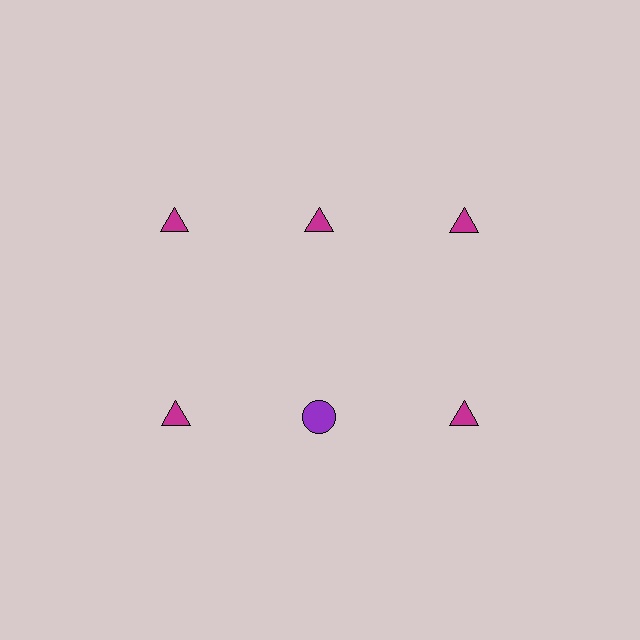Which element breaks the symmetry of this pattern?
The purple circle in the second row, second from left column breaks the symmetry. All other shapes are magenta triangles.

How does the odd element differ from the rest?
It differs in both color (purple instead of magenta) and shape (circle instead of triangle).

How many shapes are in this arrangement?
There are 6 shapes arranged in a grid pattern.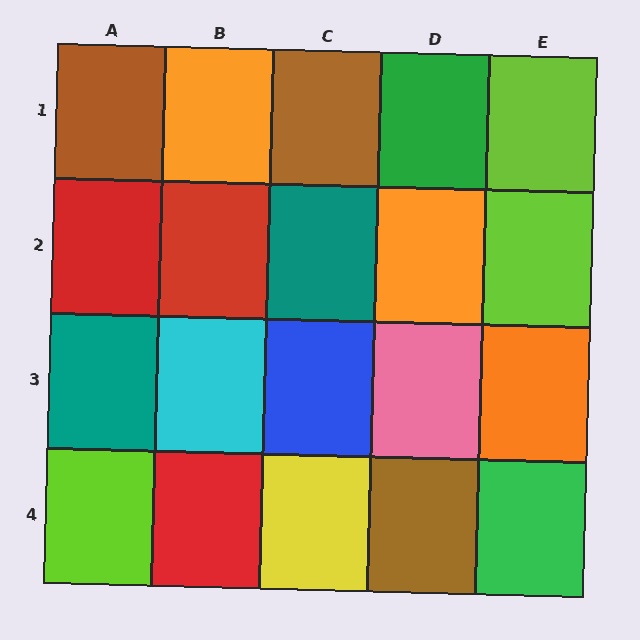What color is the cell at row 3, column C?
Blue.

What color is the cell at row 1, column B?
Orange.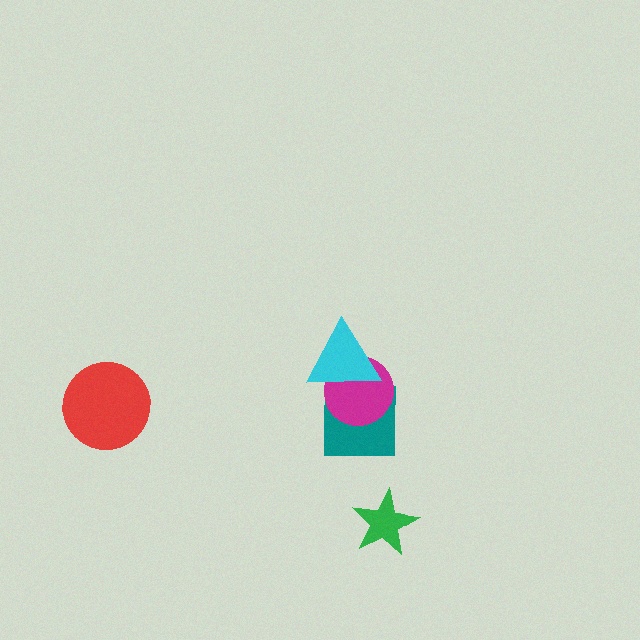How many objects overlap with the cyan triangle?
2 objects overlap with the cyan triangle.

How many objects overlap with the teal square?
2 objects overlap with the teal square.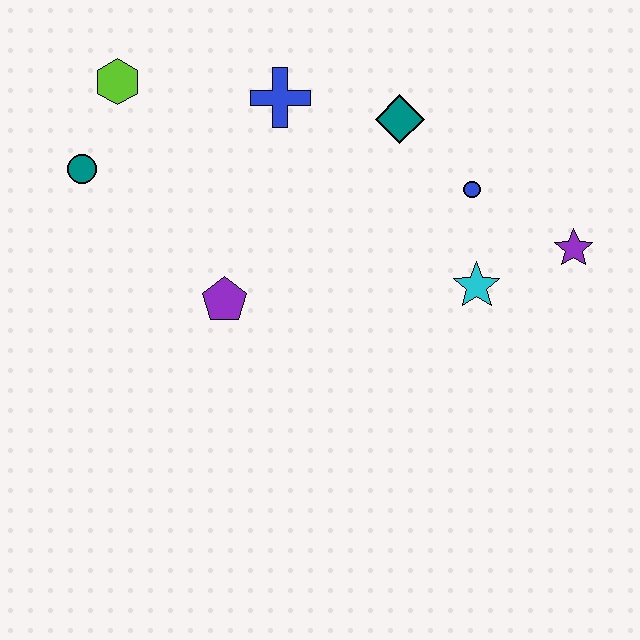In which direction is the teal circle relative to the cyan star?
The teal circle is to the left of the cyan star.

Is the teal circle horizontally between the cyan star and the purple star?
No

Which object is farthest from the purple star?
The teal circle is farthest from the purple star.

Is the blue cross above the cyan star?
Yes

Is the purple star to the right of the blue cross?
Yes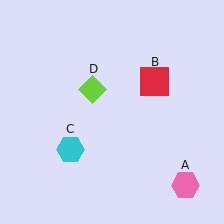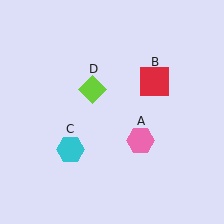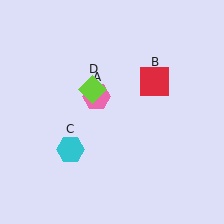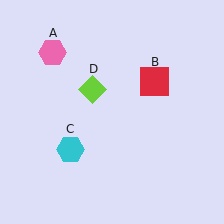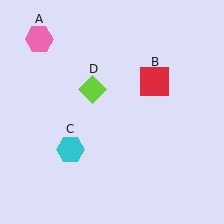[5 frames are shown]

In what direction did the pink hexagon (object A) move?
The pink hexagon (object A) moved up and to the left.